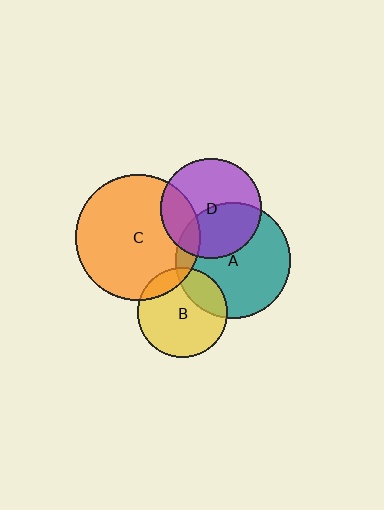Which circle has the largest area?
Circle C (orange).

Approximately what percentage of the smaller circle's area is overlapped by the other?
Approximately 25%.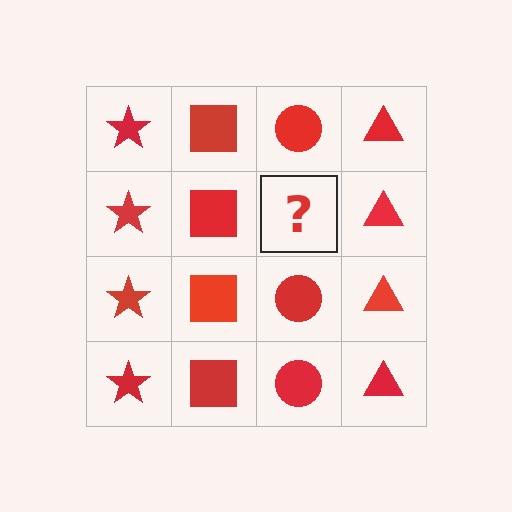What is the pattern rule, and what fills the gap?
The rule is that each column has a consistent shape. The gap should be filled with a red circle.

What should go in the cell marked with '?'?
The missing cell should contain a red circle.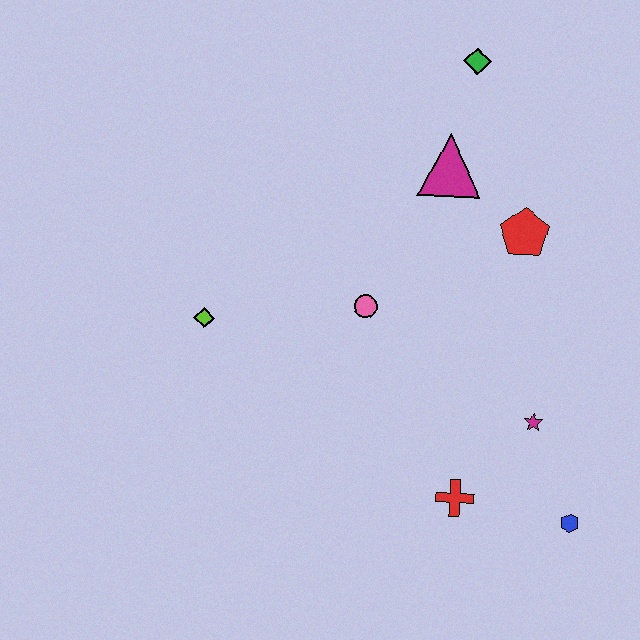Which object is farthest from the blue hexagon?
The green diamond is farthest from the blue hexagon.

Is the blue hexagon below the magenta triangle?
Yes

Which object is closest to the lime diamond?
The pink circle is closest to the lime diamond.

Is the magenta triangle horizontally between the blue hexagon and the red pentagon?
No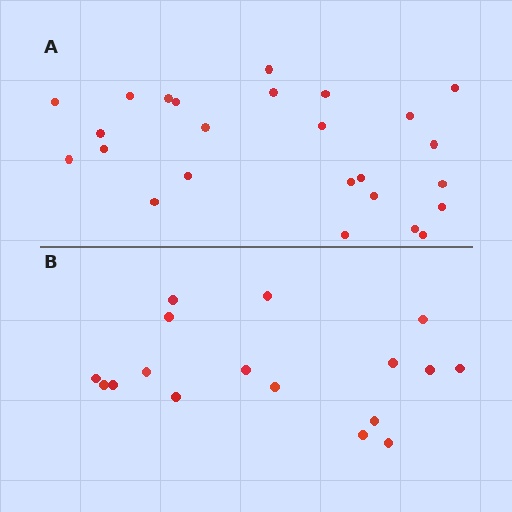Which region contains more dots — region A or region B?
Region A (the top region) has more dots.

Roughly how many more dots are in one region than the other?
Region A has roughly 8 or so more dots than region B.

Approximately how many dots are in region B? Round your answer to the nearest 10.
About 20 dots. (The exact count is 17, which rounds to 20.)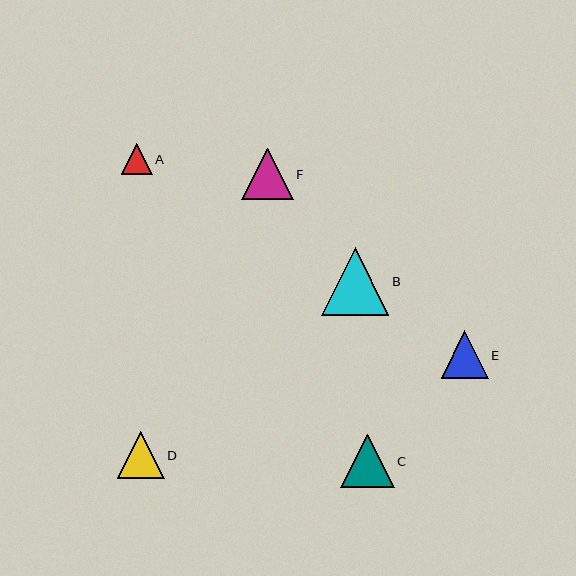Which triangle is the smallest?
Triangle A is the smallest with a size of approximately 31 pixels.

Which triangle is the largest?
Triangle B is the largest with a size of approximately 67 pixels.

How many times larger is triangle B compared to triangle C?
Triangle B is approximately 1.3 times the size of triangle C.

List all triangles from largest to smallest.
From largest to smallest: B, C, F, E, D, A.